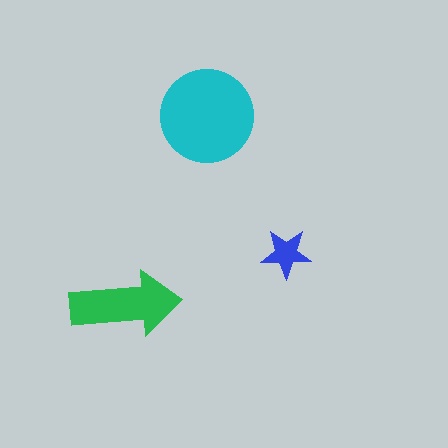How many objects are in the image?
There are 3 objects in the image.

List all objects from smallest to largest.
The blue star, the green arrow, the cyan circle.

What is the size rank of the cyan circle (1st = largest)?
1st.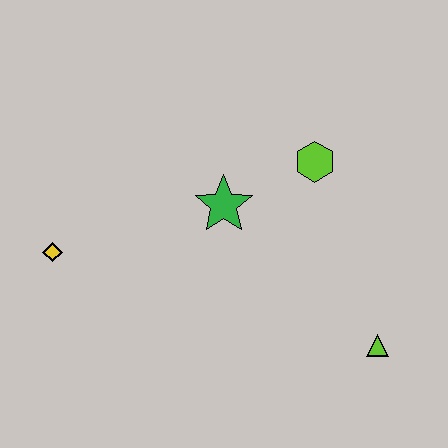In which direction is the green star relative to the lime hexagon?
The green star is to the left of the lime hexagon.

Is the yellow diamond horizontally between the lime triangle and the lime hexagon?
No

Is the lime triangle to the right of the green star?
Yes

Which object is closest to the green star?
The lime hexagon is closest to the green star.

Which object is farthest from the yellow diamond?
The lime triangle is farthest from the yellow diamond.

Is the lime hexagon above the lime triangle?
Yes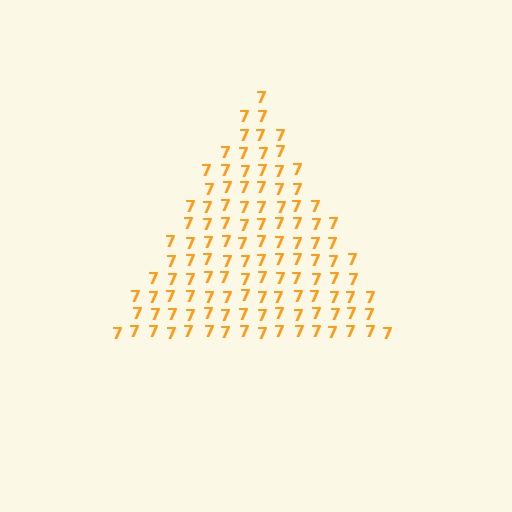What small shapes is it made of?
It is made of small digit 7's.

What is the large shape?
The large shape is a triangle.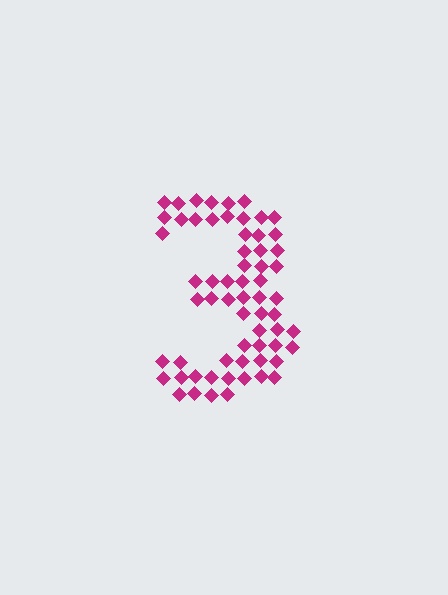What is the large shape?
The large shape is the digit 3.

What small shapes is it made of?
It is made of small diamonds.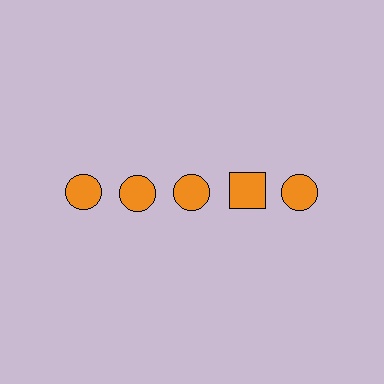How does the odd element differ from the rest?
It has a different shape: square instead of circle.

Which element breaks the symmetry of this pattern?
The orange square in the top row, second from right column breaks the symmetry. All other shapes are orange circles.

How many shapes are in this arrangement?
There are 5 shapes arranged in a grid pattern.